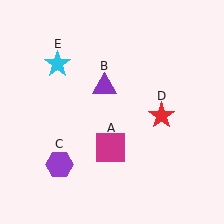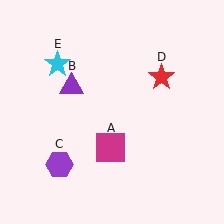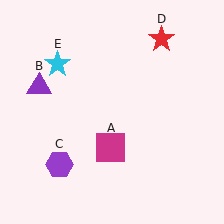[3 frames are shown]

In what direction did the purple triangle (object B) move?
The purple triangle (object B) moved left.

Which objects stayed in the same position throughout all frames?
Magenta square (object A) and purple hexagon (object C) and cyan star (object E) remained stationary.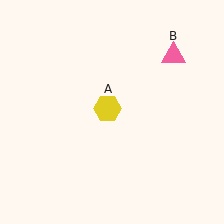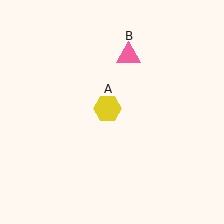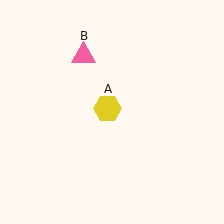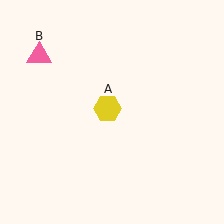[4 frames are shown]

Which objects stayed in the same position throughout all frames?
Yellow hexagon (object A) remained stationary.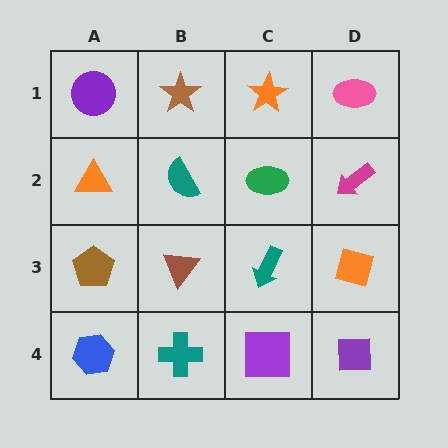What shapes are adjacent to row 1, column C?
A green ellipse (row 2, column C), a brown star (row 1, column B), a pink ellipse (row 1, column D).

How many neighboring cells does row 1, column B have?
3.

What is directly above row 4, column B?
A brown triangle.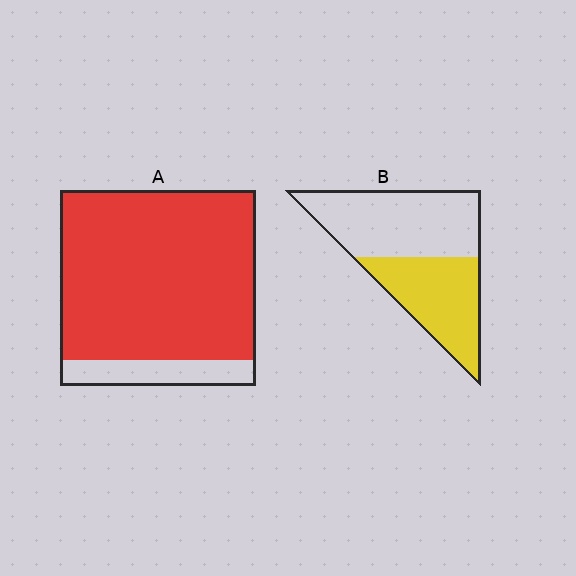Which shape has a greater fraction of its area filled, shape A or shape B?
Shape A.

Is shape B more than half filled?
No.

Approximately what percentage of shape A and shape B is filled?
A is approximately 85% and B is approximately 45%.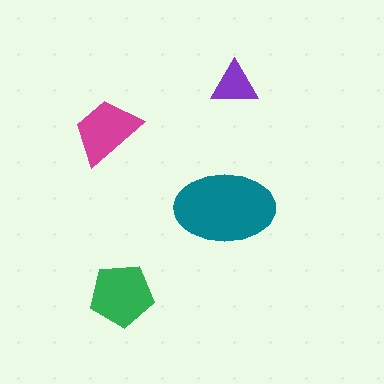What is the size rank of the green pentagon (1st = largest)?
2nd.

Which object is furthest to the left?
The magenta trapezoid is leftmost.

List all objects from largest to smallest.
The teal ellipse, the green pentagon, the magenta trapezoid, the purple triangle.